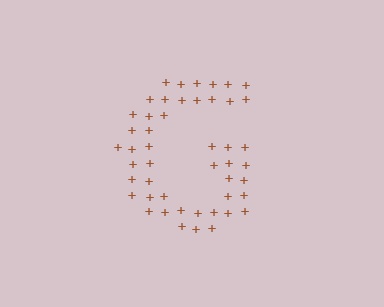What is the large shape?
The large shape is the letter G.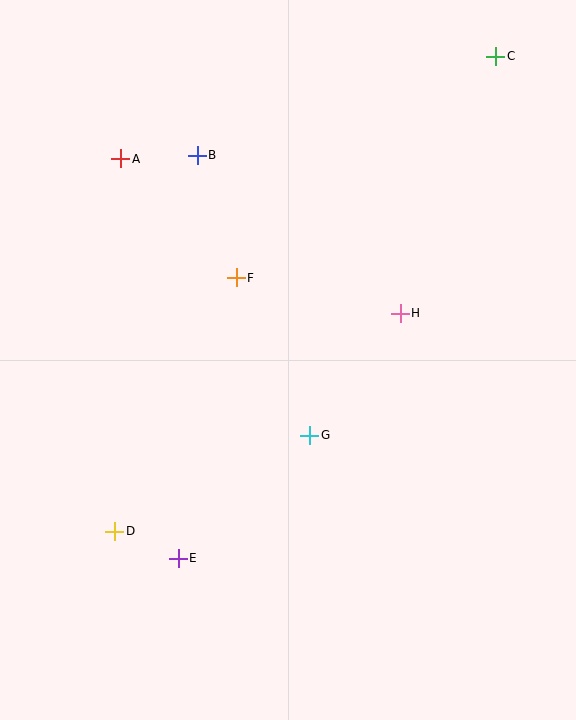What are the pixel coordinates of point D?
Point D is at (115, 531).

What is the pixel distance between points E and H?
The distance between E and H is 331 pixels.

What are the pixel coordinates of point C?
Point C is at (496, 56).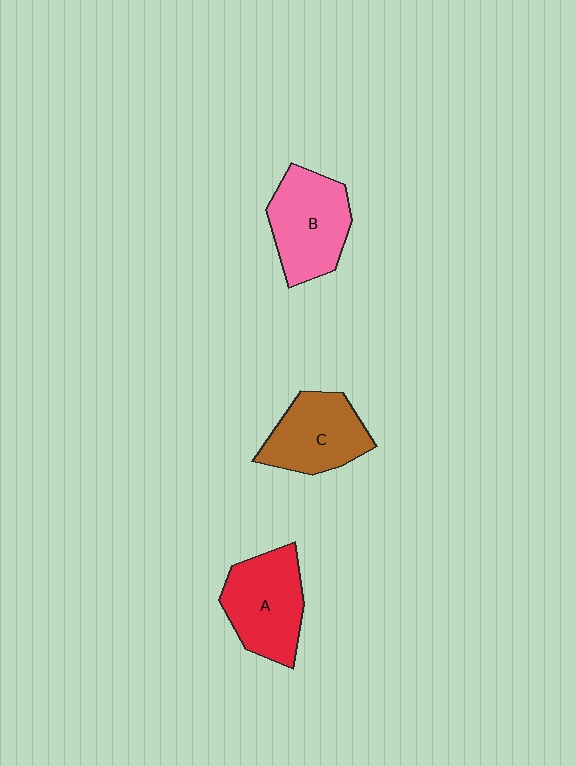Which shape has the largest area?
Shape A (red).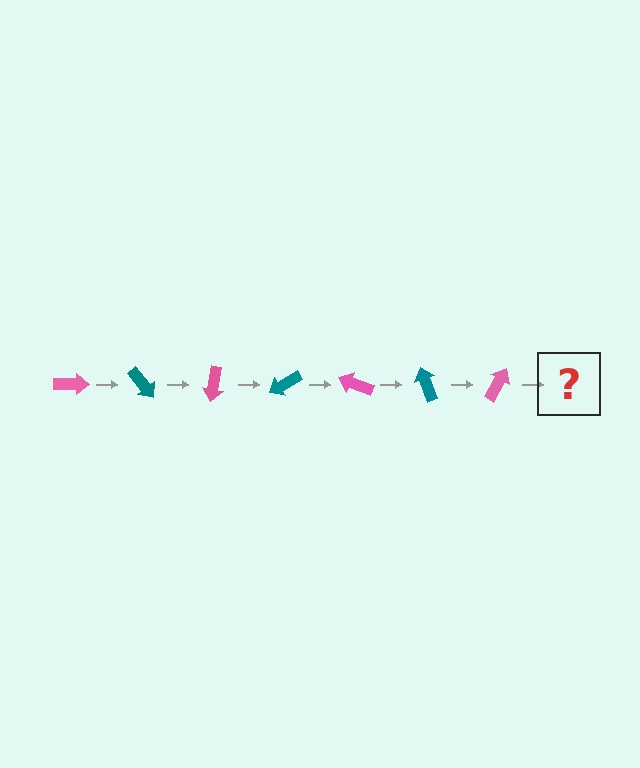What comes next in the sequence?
The next element should be a teal arrow, rotated 350 degrees from the start.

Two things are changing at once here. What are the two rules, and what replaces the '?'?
The two rules are that it rotates 50 degrees each step and the color cycles through pink and teal. The '?' should be a teal arrow, rotated 350 degrees from the start.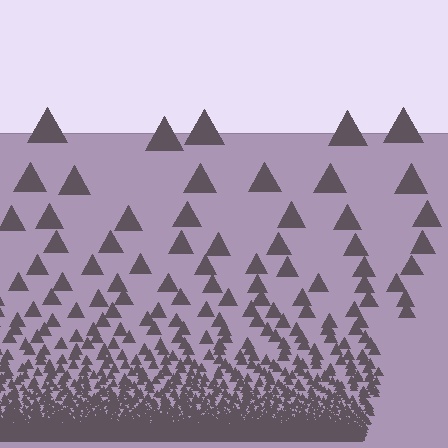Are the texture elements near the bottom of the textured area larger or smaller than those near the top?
Smaller. The gradient is inverted — elements near the bottom are smaller and denser.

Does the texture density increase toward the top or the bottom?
Density increases toward the bottom.